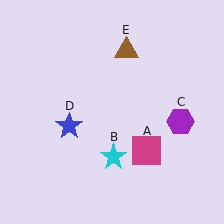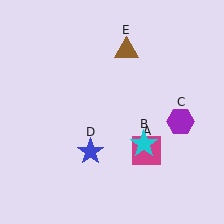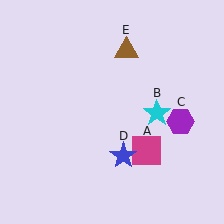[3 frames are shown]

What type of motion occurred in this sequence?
The cyan star (object B), blue star (object D) rotated counterclockwise around the center of the scene.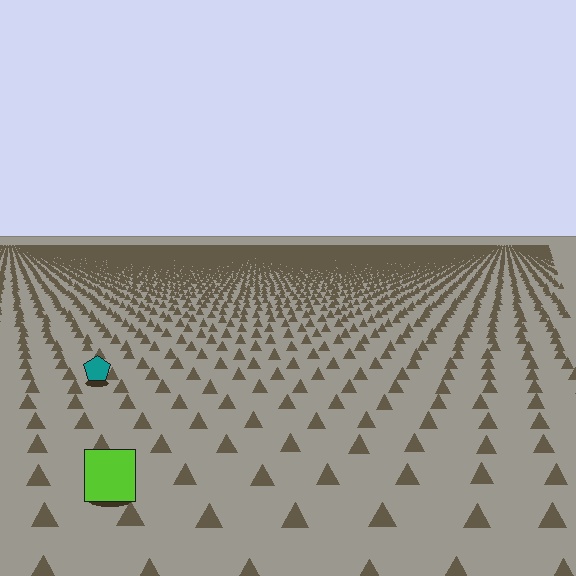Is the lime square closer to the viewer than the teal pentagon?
Yes. The lime square is closer — you can tell from the texture gradient: the ground texture is coarser near it.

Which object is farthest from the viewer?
The teal pentagon is farthest from the viewer. It appears smaller and the ground texture around it is denser.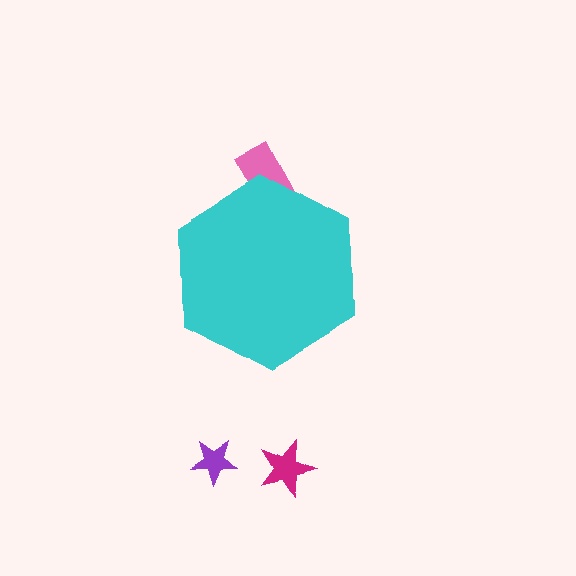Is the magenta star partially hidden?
No, the magenta star is fully visible.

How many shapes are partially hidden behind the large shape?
1 shape is partially hidden.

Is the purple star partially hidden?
No, the purple star is fully visible.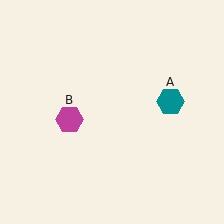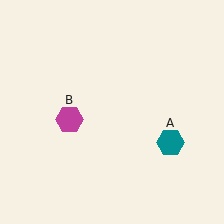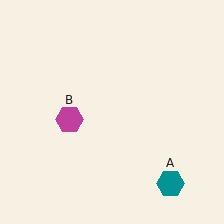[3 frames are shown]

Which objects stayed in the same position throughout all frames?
Magenta hexagon (object B) remained stationary.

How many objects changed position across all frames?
1 object changed position: teal hexagon (object A).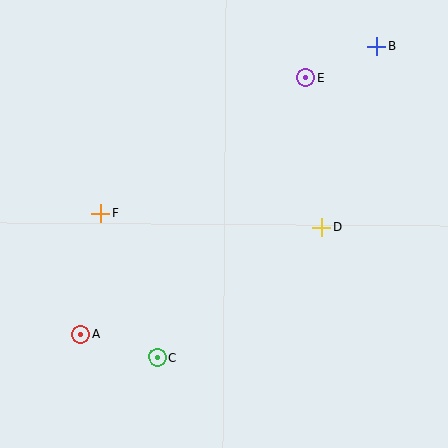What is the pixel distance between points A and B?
The distance between A and B is 413 pixels.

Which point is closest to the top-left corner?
Point F is closest to the top-left corner.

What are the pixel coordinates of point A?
Point A is at (81, 334).